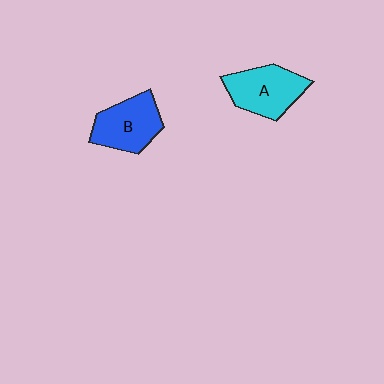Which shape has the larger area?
Shape A (cyan).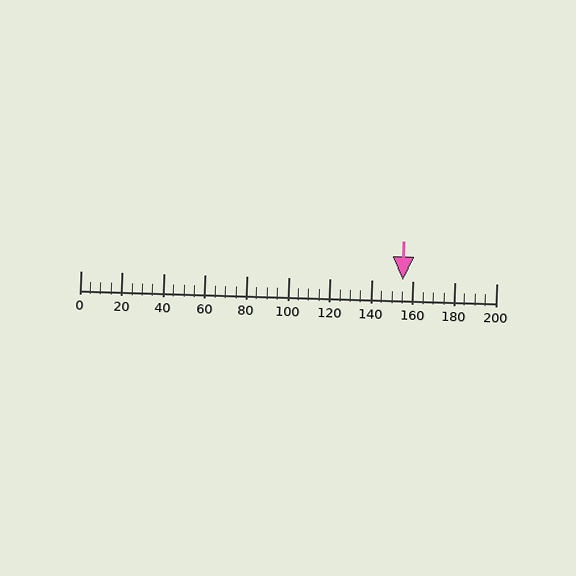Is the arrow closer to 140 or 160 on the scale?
The arrow is closer to 160.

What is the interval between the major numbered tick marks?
The major tick marks are spaced 20 units apart.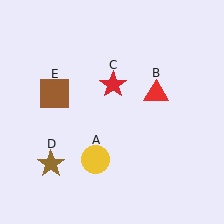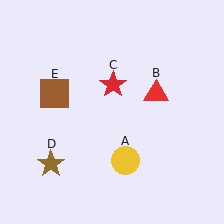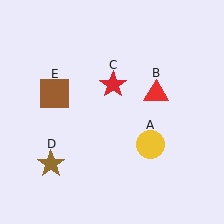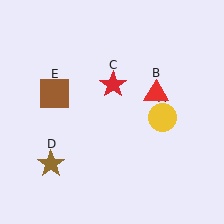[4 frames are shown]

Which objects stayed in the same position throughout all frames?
Red triangle (object B) and red star (object C) and brown star (object D) and brown square (object E) remained stationary.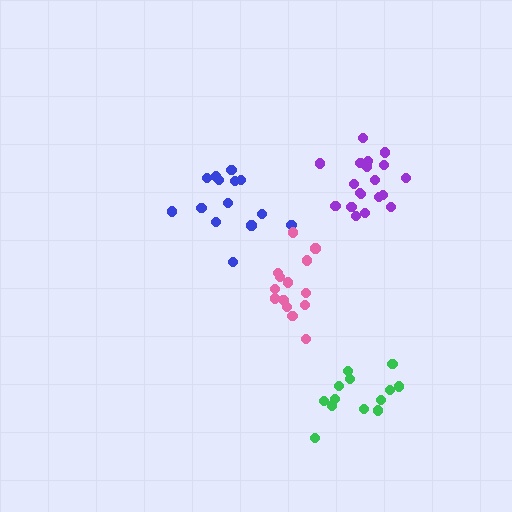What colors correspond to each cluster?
The clusters are colored: purple, green, blue, pink.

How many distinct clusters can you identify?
There are 4 distinct clusters.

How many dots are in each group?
Group 1: 19 dots, Group 2: 13 dots, Group 3: 14 dots, Group 4: 14 dots (60 total).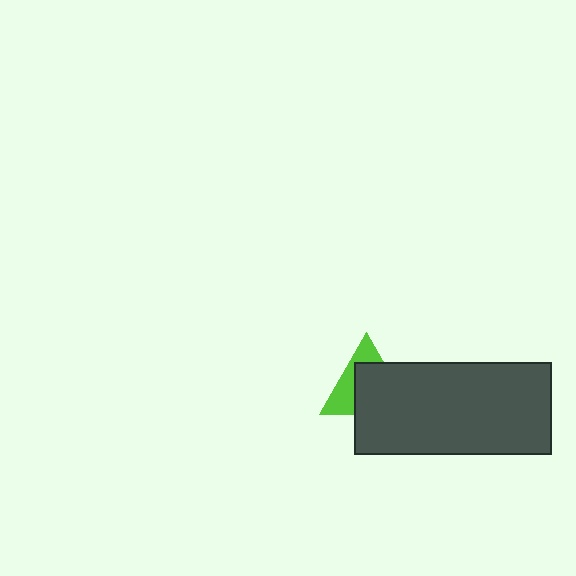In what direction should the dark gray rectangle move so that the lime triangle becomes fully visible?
The dark gray rectangle should move toward the lower-right. That is the shortest direction to clear the overlap and leave the lime triangle fully visible.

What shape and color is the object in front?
The object in front is a dark gray rectangle.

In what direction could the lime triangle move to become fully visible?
The lime triangle could move toward the upper-left. That would shift it out from behind the dark gray rectangle entirely.